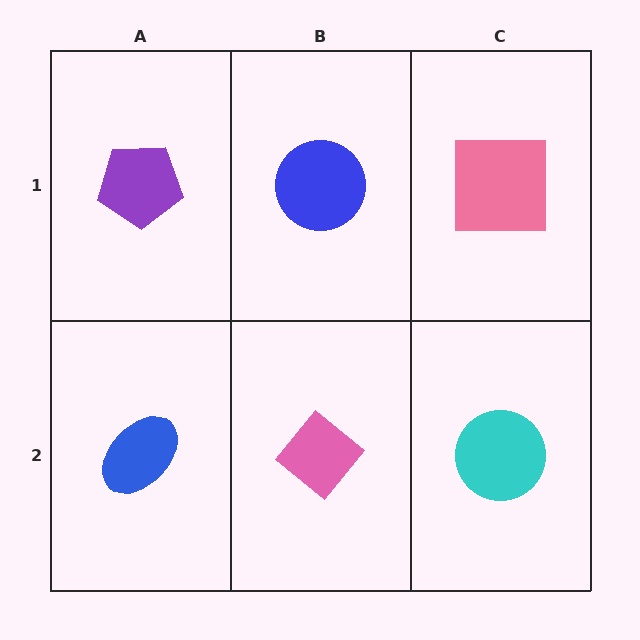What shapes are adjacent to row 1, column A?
A blue ellipse (row 2, column A), a blue circle (row 1, column B).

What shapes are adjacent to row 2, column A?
A purple pentagon (row 1, column A), a pink diamond (row 2, column B).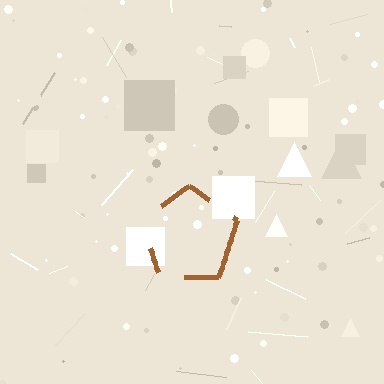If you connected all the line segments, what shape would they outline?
They would outline a pentagon.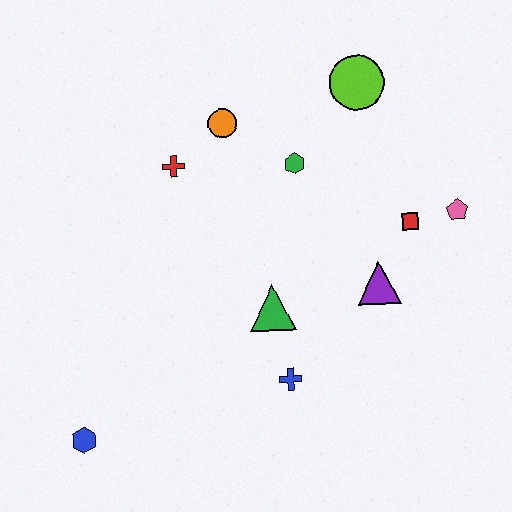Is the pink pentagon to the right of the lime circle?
Yes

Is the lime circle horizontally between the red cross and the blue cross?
No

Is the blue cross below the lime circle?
Yes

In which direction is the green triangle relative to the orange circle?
The green triangle is below the orange circle.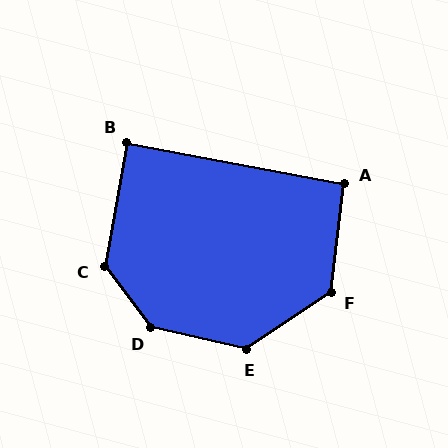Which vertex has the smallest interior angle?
B, at approximately 90 degrees.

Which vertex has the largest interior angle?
D, at approximately 140 degrees.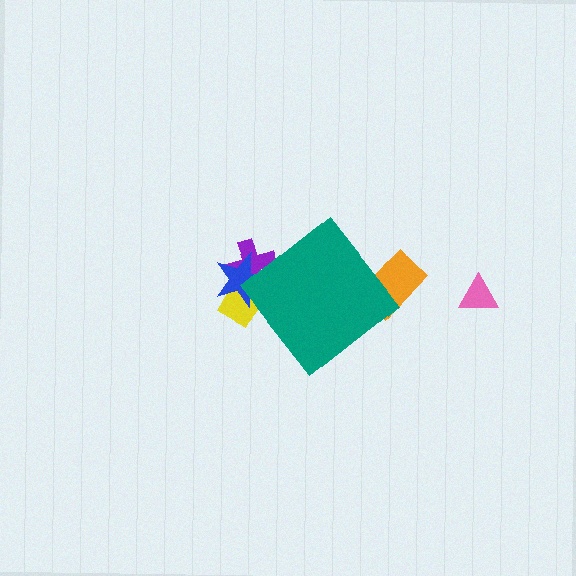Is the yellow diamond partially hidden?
Yes, the yellow diamond is partially hidden behind the teal diamond.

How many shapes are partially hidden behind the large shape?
4 shapes are partially hidden.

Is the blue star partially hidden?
Yes, the blue star is partially hidden behind the teal diamond.